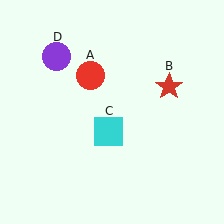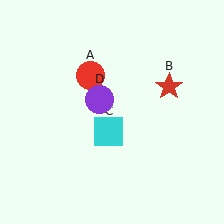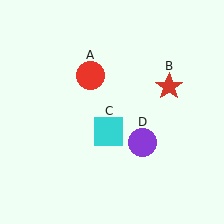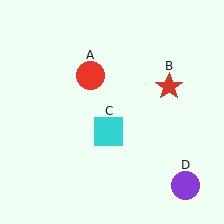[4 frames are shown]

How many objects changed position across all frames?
1 object changed position: purple circle (object D).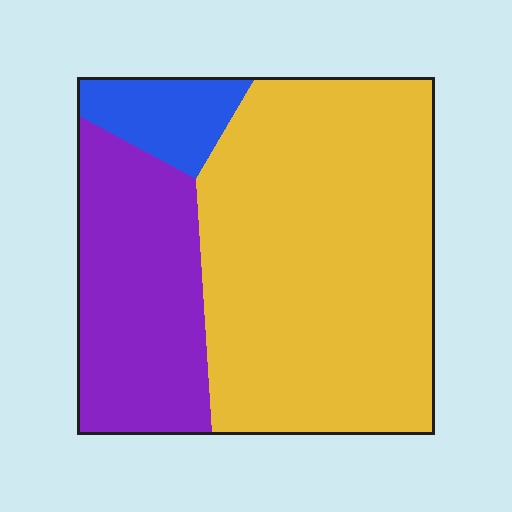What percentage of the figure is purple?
Purple takes up about one quarter (1/4) of the figure.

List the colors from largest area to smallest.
From largest to smallest: yellow, purple, blue.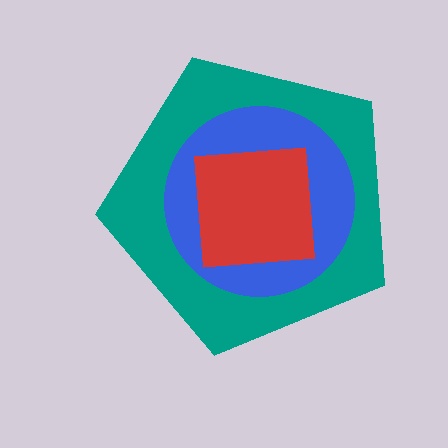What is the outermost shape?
The teal pentagon.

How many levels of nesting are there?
3.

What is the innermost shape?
The red square.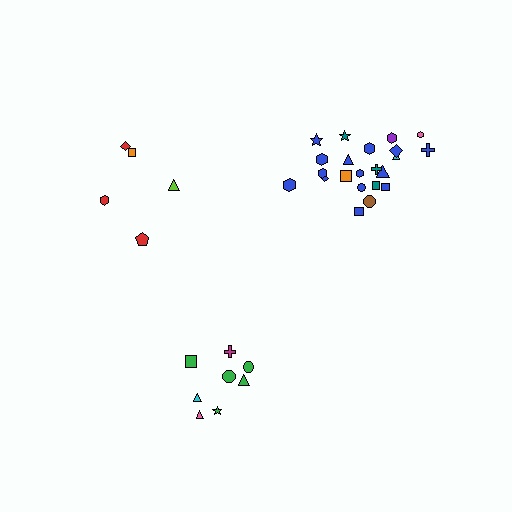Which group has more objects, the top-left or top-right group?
The top-right group.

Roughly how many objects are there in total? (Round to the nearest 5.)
Roughly 35 objects in total.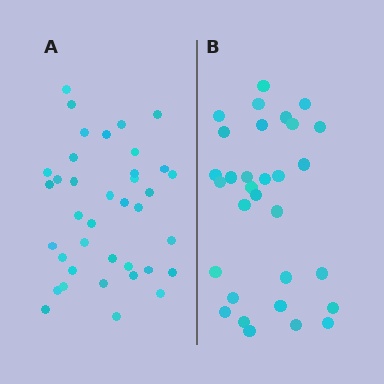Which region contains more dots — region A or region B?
Region A (the left region) has more dots.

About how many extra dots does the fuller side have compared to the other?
Region A has roughly 8 or so more dots than region B.